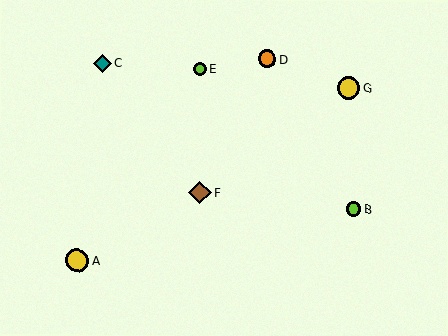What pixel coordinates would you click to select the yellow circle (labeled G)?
Click at (348, 88) to select the yellow circle G.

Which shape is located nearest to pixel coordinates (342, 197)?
The lime circle (labeled B) at (353, 209) is nearest to that location.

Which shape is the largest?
The yellow circle (labeled A) is the largest.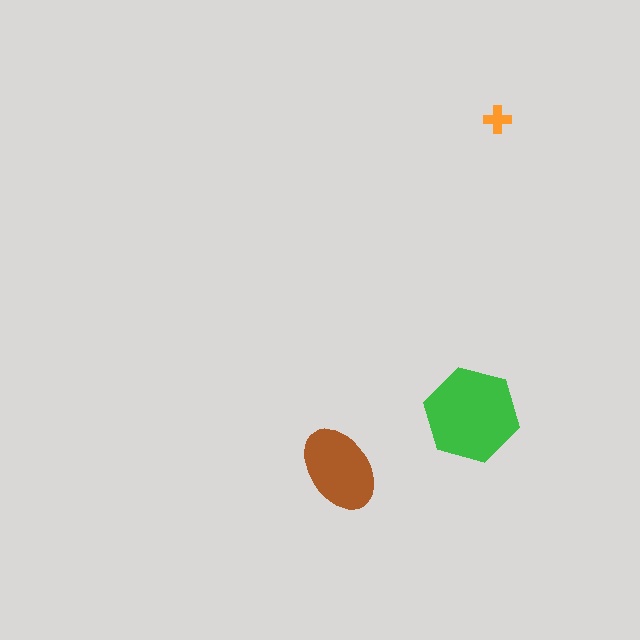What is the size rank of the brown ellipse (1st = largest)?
2nd.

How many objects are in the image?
There are 3 objects in the image.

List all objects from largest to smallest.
The green hexagon, the brown ellipse, the orange cross.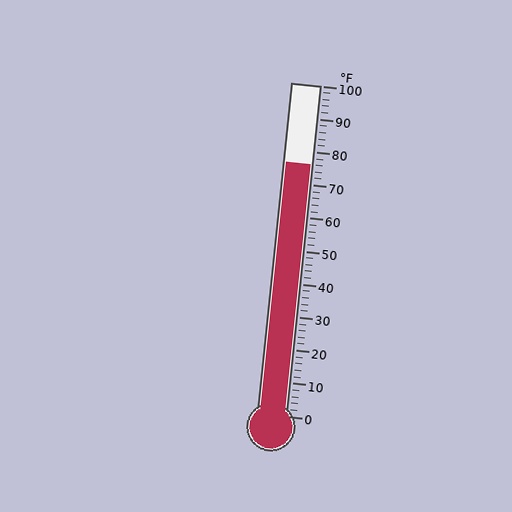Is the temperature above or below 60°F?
The temperature is above 60°F.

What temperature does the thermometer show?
The thermometer shows approximately 76°F.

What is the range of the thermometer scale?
The thermometer scale ranges from 0°F to 100°F.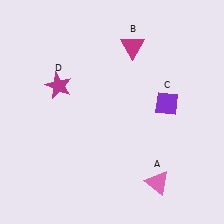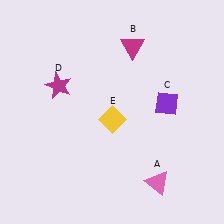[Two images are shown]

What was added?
A yellow diamond (E) was added in Image 2.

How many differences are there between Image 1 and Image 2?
There is 1 difference between the two images.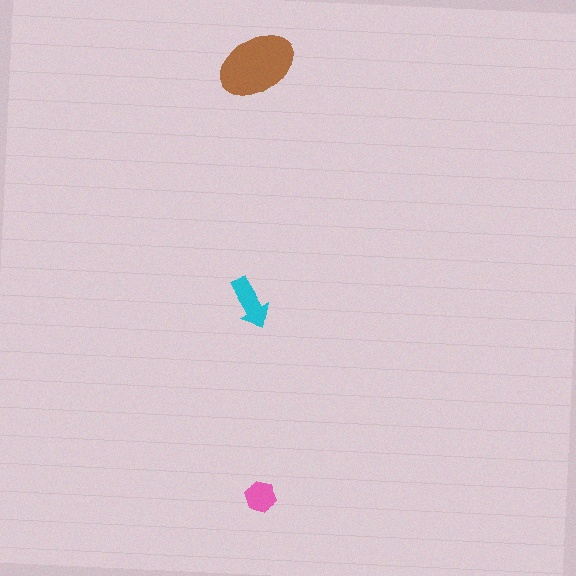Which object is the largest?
The brown ellipse.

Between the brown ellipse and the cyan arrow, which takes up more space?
The brown ellipse.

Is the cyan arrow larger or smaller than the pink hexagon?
Larger.